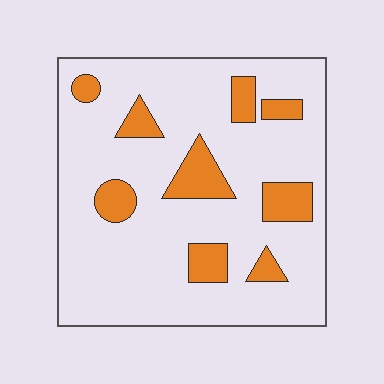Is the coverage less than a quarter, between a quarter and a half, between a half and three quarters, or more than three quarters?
Less than a quarter.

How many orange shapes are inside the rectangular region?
9.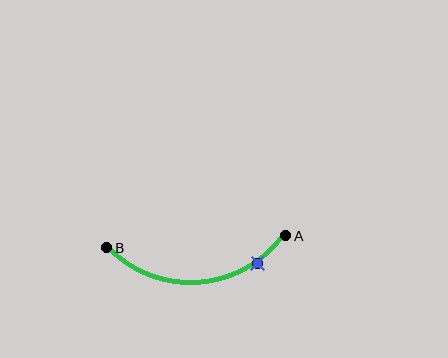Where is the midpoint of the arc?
The arc midpoint is the point on the curve farthest from the straight line joining A and B. It sits below that line.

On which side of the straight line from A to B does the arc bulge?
The arc bulges below the straight line connecting A and B.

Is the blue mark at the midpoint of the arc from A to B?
No. The blue mark lies on the arc but is closer to endpoint A. The arc midpoint would be at the point on the curve equidistant along the arc from both A and B.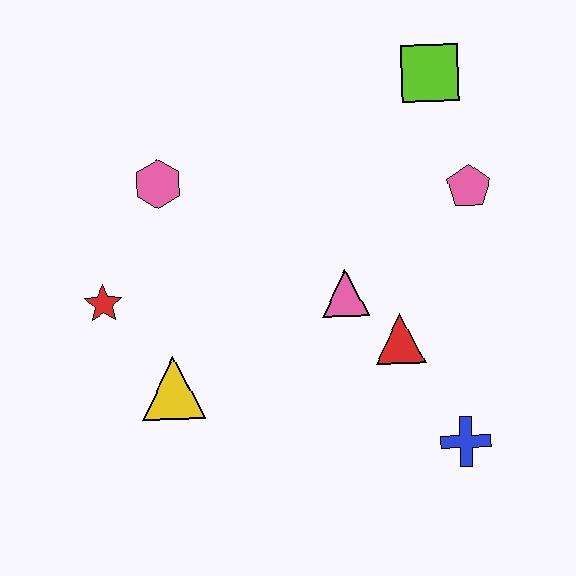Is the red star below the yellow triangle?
No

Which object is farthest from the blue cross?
The pink hexagon is farthest from the blue cross.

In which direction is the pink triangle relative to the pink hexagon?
The pink triangle is to the right of the pink hexagon.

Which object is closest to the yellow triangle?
The red star is closest to the yellow triangle.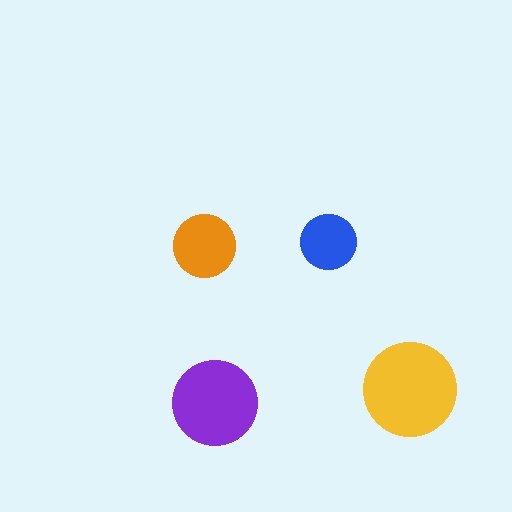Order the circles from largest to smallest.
the yellow one, the purple one, the orange one, the blue one.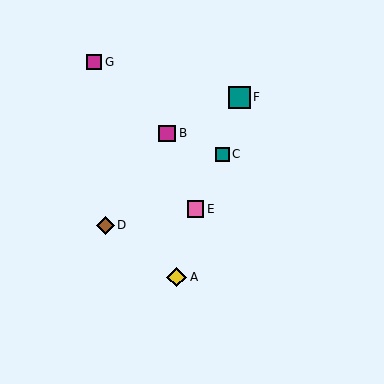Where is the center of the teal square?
The center of the teal square is at (222, 154).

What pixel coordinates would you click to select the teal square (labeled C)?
Click at (222, 154) to select the teal square C.